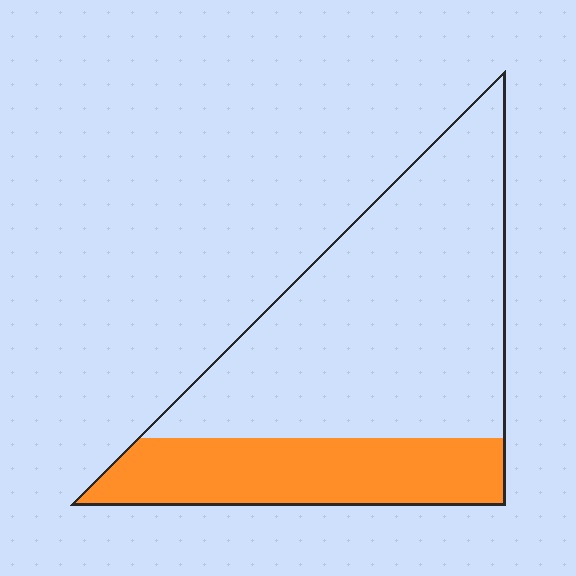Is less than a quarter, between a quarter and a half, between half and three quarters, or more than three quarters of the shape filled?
Between a quarter and a half.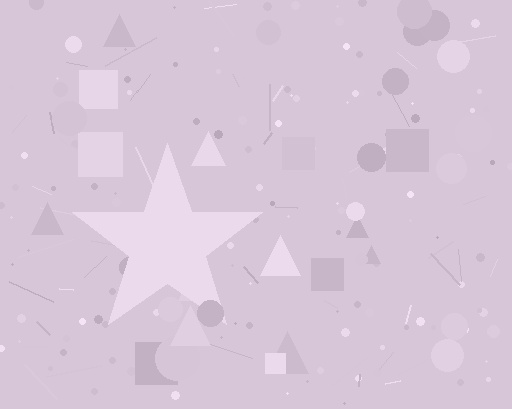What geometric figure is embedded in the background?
A star is embedded in the background.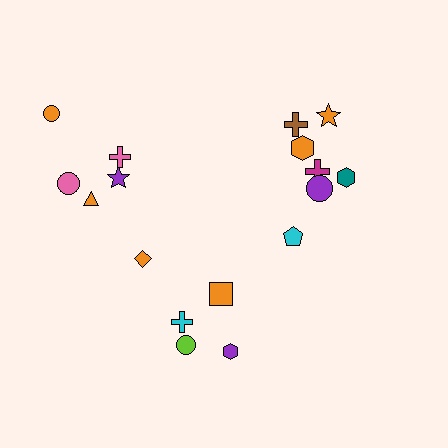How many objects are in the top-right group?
There are 7 objects.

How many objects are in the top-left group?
There are 5 objects.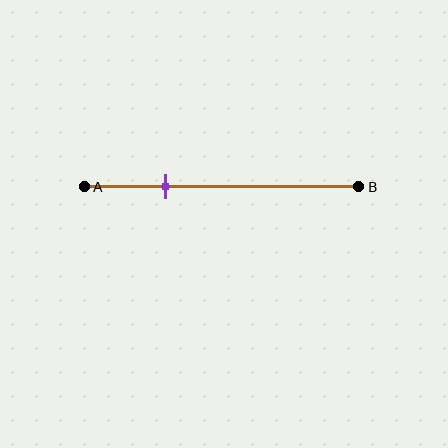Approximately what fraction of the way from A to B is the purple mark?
The purple mark is approximately 30% of the way from A to B.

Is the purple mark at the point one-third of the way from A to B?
No, the mark is at about 30% from A, not at the 33% one-third point.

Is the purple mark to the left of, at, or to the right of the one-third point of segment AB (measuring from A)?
The purple mark is to the left of the one-third point of segment AB.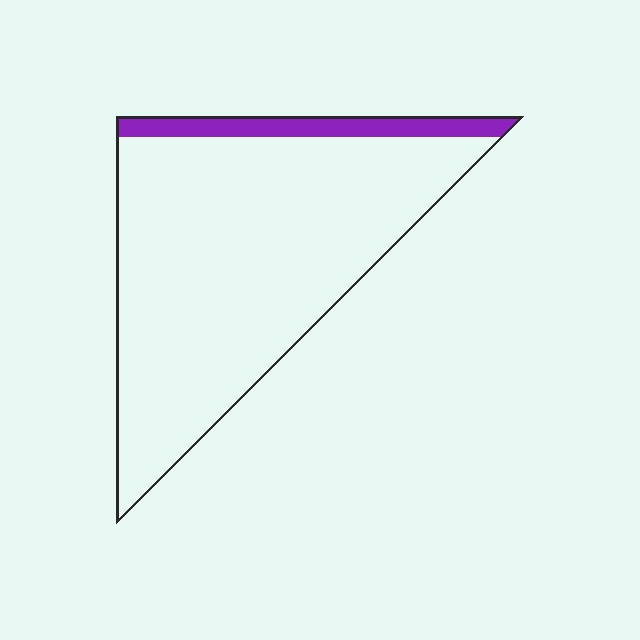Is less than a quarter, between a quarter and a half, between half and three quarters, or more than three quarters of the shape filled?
Less than a quarter.